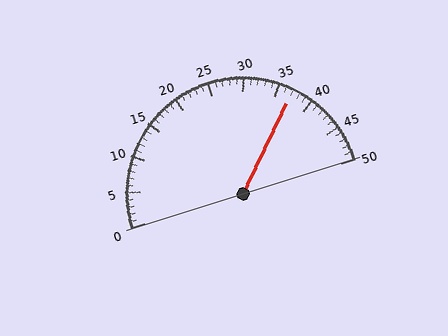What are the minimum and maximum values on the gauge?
The gauge ranges from 0 to 50.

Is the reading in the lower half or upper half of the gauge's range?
The reading is in the upper half of the range (0 to 50).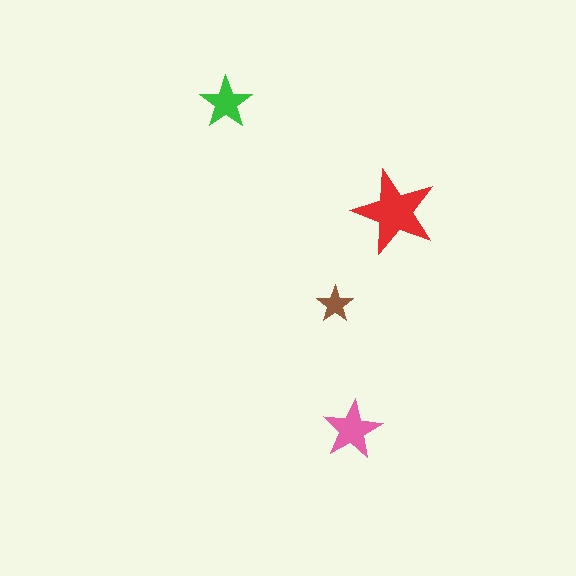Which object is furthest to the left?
The green star is leftmost.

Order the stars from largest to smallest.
the red one, the pink one, the green one, the brown one.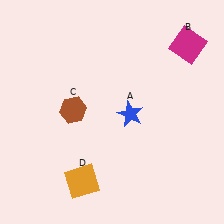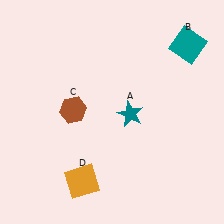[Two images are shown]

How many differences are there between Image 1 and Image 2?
There are 2 differences between the two images.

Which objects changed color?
A changed from blue to teal. B changed from magenta to teal.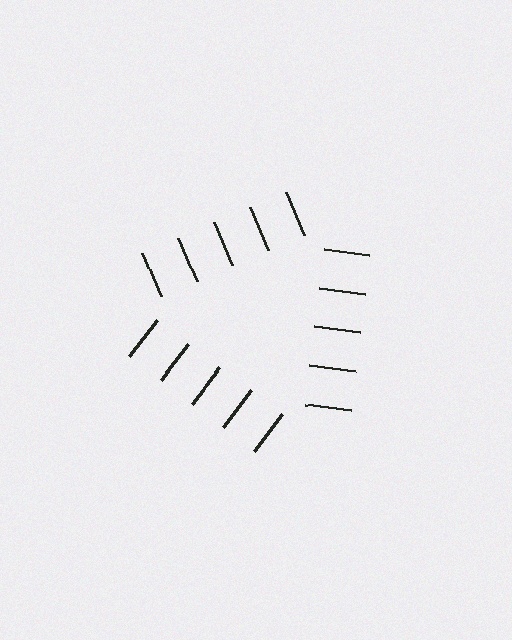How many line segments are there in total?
15 — 5 along each of the 3 edges.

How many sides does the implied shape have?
3 sides — the line-ends trace a triangle.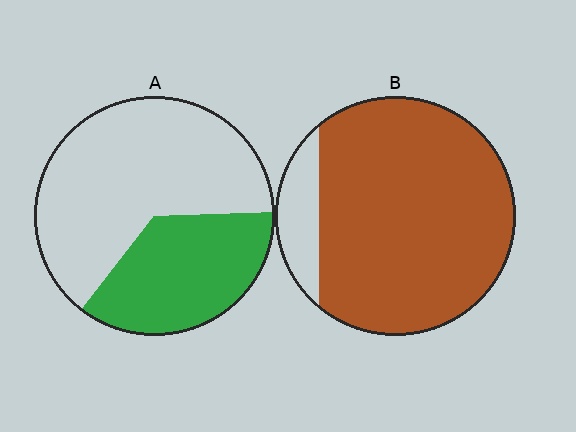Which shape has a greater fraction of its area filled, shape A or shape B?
Shape B.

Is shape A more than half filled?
No.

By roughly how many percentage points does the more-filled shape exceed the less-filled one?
By roughly 50 percentage points (B over A).